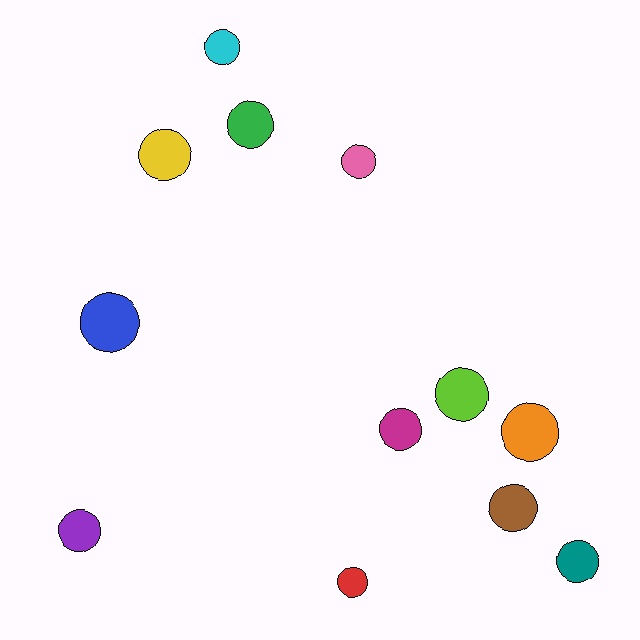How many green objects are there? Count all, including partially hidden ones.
There is 1 green object.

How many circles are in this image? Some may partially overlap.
There are 12 circles.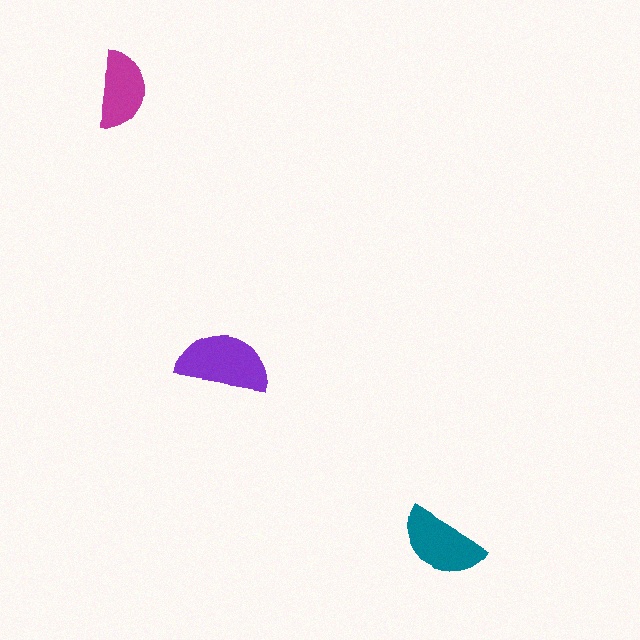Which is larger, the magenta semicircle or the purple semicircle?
The purple one.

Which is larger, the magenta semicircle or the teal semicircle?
The teal one.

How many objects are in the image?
There are 3 objects in the image.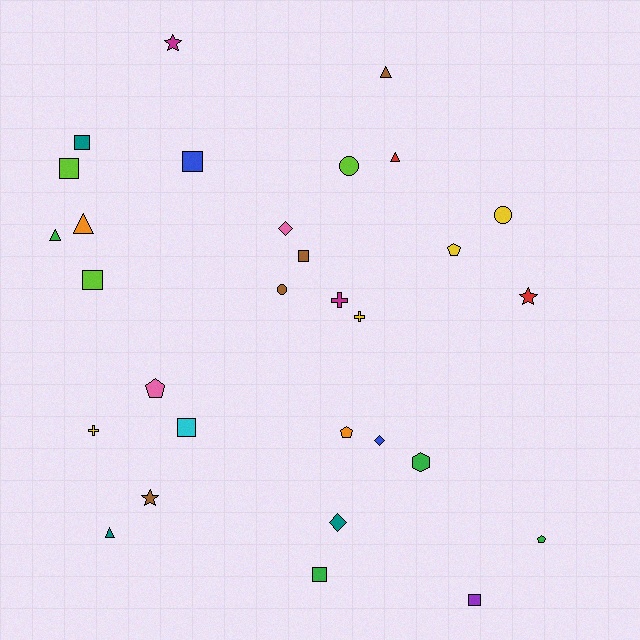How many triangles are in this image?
There are 5 triangles.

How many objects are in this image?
There are 30 objects.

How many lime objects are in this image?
There are 3 lime objects.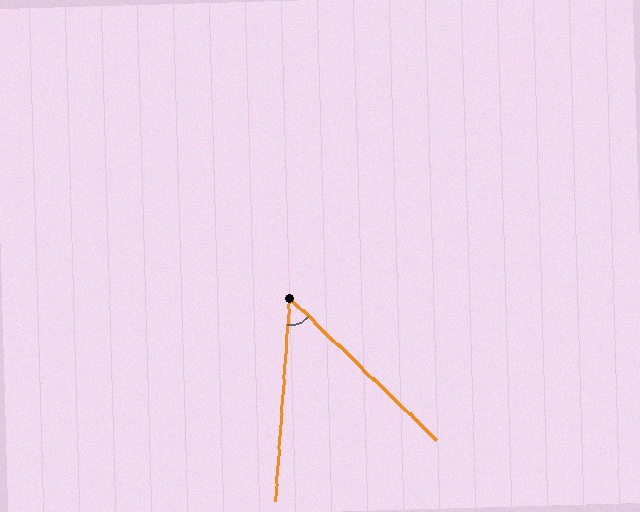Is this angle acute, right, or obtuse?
It is acute.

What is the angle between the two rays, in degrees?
Approximately 50 degrees.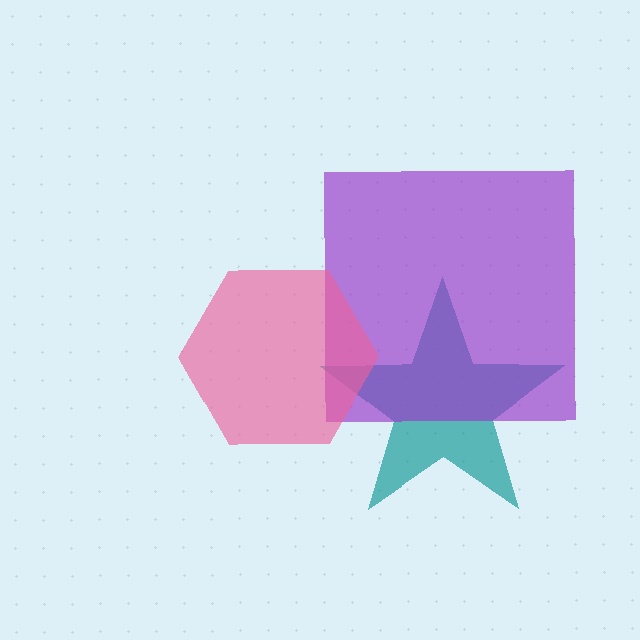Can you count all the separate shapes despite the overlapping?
Yes, there are 3 separate shapes.